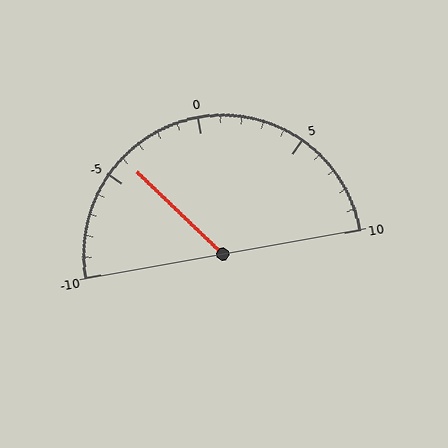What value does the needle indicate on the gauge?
The needle indicates approximately -4.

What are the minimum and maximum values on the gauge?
The gauge ranges from -10 to 10.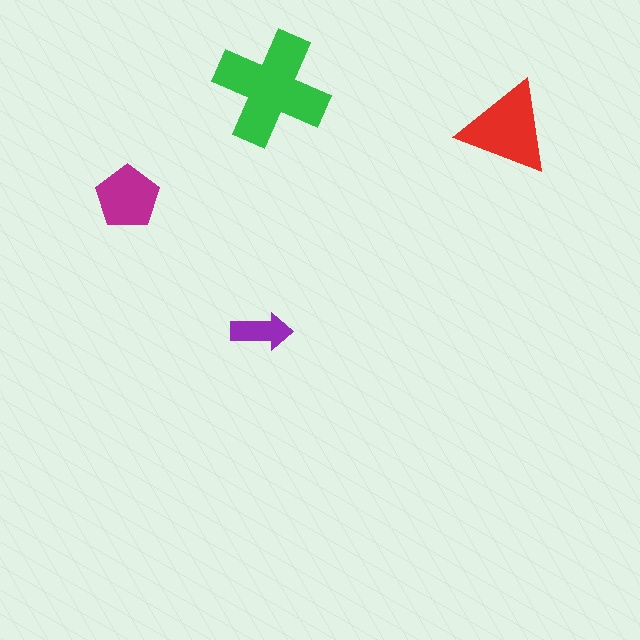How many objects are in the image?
There are 4 objects in the image.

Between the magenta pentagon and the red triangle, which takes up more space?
The red triangle.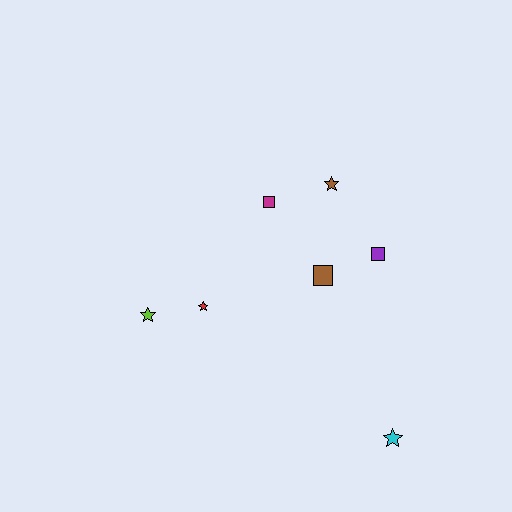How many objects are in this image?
There are 7 objects.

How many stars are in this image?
There are 4 stars.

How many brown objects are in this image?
There are 2 brown objects.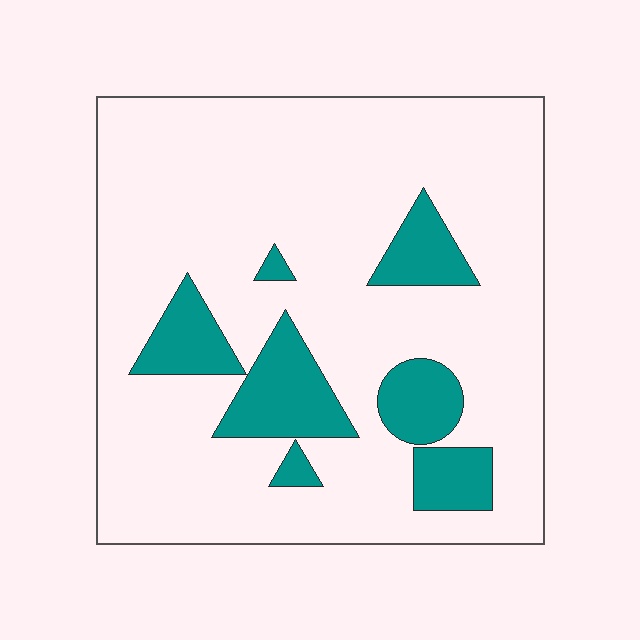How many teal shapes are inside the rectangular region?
7.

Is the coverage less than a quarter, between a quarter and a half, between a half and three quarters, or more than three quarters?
Less than a quarter.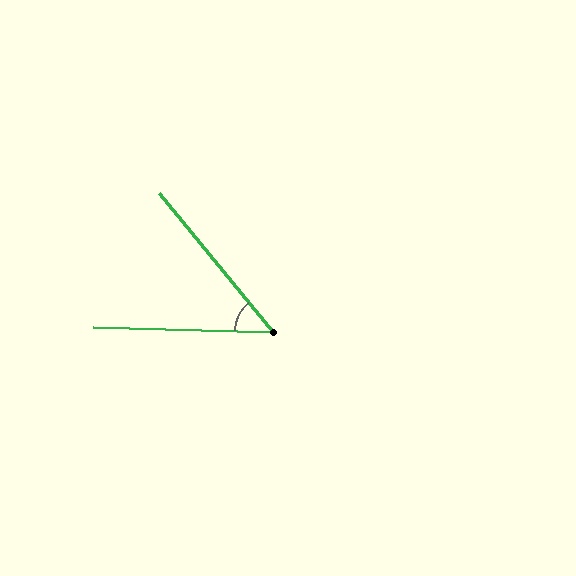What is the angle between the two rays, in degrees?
Approximately 49 degrees.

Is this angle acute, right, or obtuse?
It is acute.